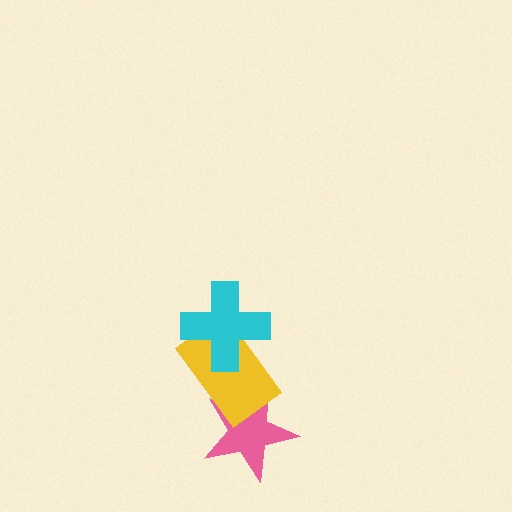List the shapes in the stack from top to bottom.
From top to bottom: the cyan cross, the yellow rectangle, the pink star.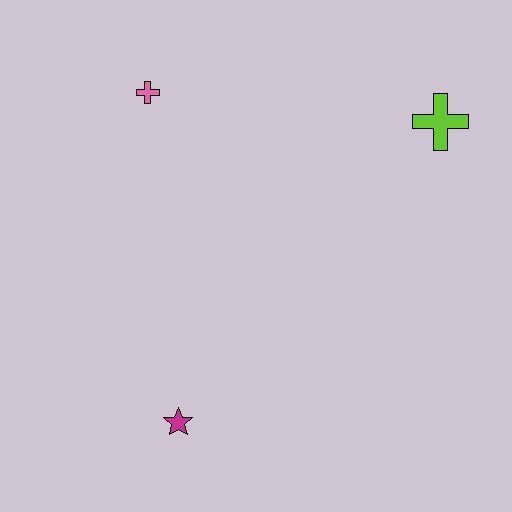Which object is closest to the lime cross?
The pink cross is closest to the lime cross.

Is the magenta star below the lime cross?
Yes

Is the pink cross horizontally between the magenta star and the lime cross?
No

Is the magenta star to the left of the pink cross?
No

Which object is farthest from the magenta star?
The lime cross is farthest from the magenta star.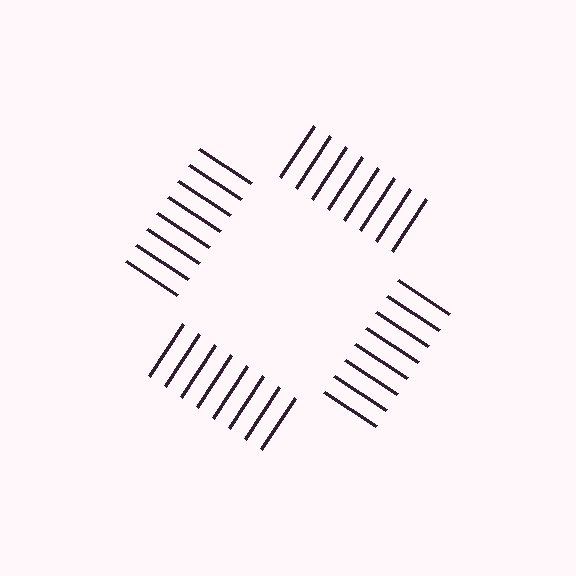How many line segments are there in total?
32 — 8 along each of the 4 edges.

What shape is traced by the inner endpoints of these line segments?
An illusory square — the line segments terminate on its edges but no continuous stroke is drawn.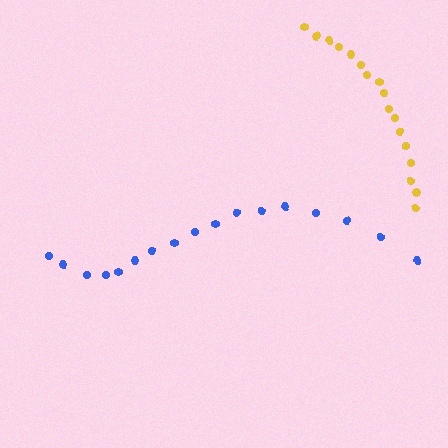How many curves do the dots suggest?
There are 2 distinct paths.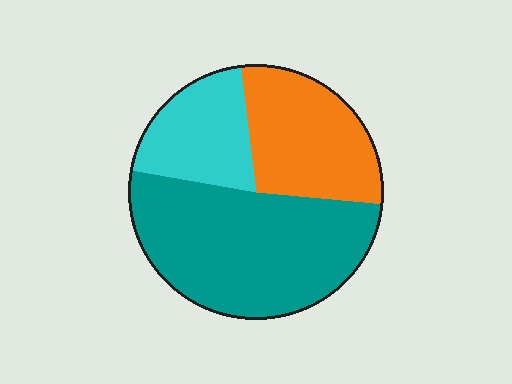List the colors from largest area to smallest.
From largest to smallest: teal, orange, cyan.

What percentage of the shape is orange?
Orange covers around 30% of the shape.